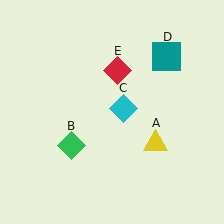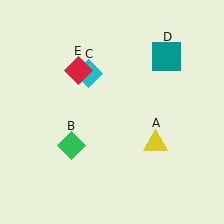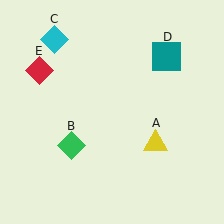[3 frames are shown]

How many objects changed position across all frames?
2 objects changed position: cyan diamond (object C), red diamond (object E).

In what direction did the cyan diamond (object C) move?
The cyan diamond (object C) moved up and to the left.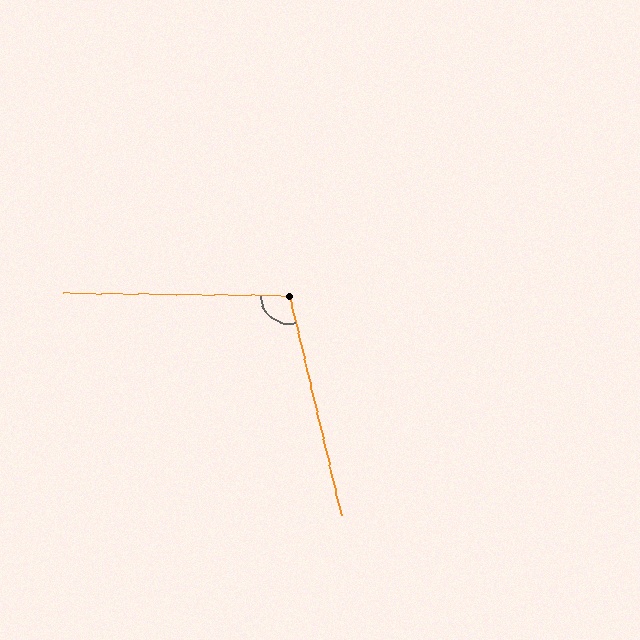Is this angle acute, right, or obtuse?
It is obtuse.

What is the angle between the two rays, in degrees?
Approximately 104 degrees.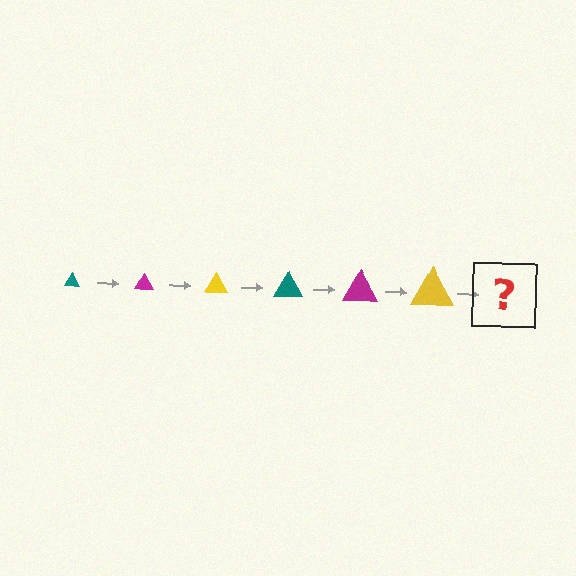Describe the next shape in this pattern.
It should be a teal triangle, larger than the previous one.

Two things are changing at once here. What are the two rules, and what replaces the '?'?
The two rules are that the triangle grows larger each step and the color cycles through teal, magenta, and yellow. The '?' should be a teal triangle, larger than the previous one.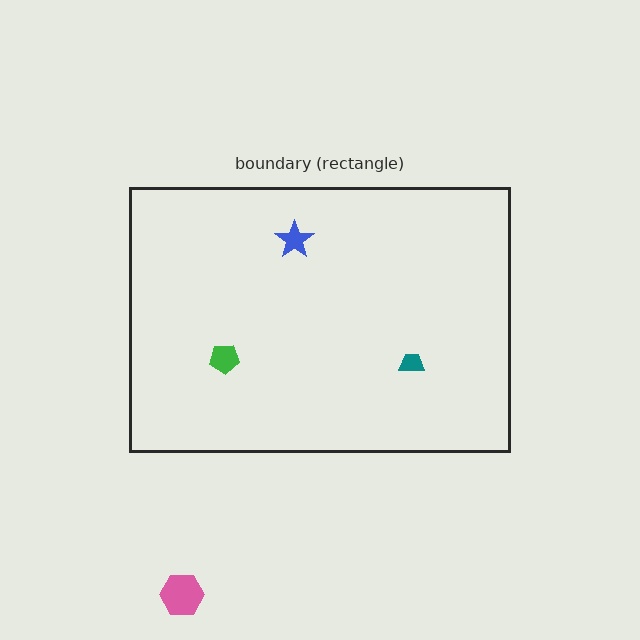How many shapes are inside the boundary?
3 inside, 1 outside.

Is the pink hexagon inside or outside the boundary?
Outside.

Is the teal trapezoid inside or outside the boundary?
Inside.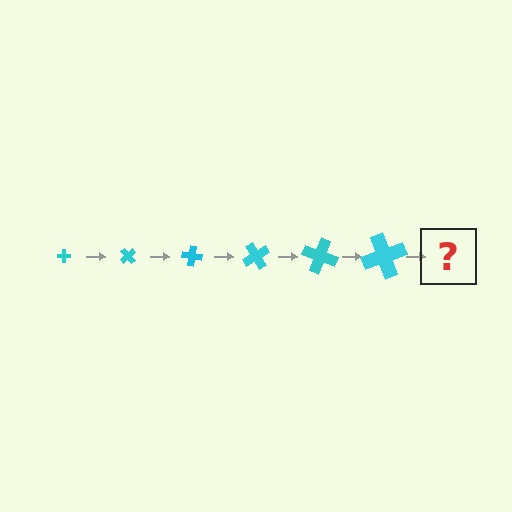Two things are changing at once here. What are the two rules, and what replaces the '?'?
The two rules are that the cross grows larger each step and it rotates 50 degrees each step. The '?' should be a cross, larger than the previous one and rotated 300 degrees from the start.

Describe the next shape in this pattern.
It should be a cross, larger than the previous one and rotated 300 degrees from the start.